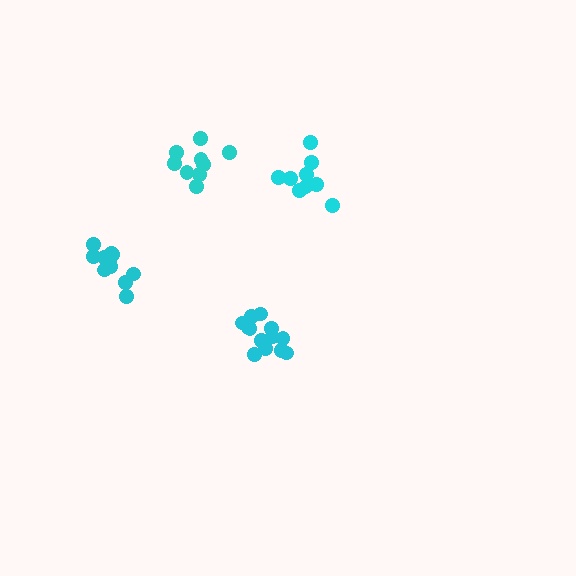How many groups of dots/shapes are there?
There are 4 groups.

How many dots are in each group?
Group 1: 9 dots, Group 2: 13 dots, Group 3: 9 dots, Group 4: 11 dots (42 total).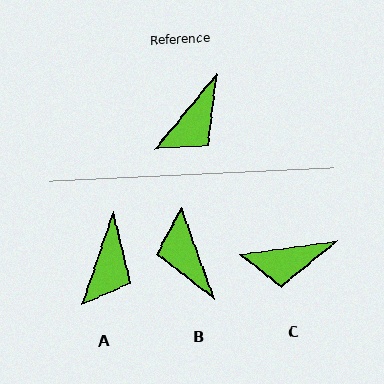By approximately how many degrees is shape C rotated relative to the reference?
Approximately 43 degrees clockwise.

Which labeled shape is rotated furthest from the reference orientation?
B, about 121 degrees away.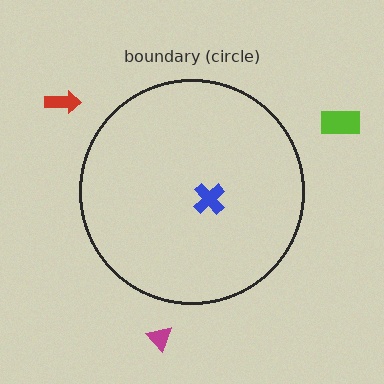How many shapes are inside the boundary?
1 inside, 3 outside.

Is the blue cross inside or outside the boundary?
Inside.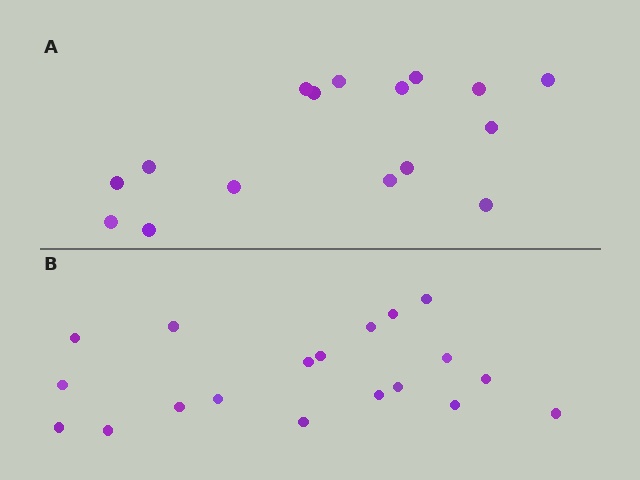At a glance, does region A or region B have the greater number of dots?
Region B (the bottom region) has more dots.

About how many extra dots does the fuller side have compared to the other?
Region B has just a few more — roughly 2 or 3 more dots than region A.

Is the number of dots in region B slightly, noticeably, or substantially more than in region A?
Region B has only slightly more — the two regions are fairly close. The ratio is roughly 1.2 to 1.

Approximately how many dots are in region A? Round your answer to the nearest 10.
About 20 dots. (The exact count is 16, which rounds to 20.)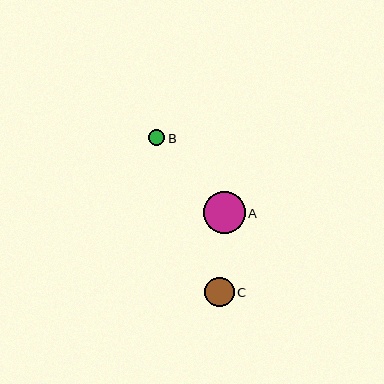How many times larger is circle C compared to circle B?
Circle C is approximately 1.8 times the size of circle B.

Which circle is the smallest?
Circle B is the smallest with a size of approximately 16 pixels.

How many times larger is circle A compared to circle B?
Circle A is approximately 2.6 times the size of circle B.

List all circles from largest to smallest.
From largest to smallest: A, C, B.